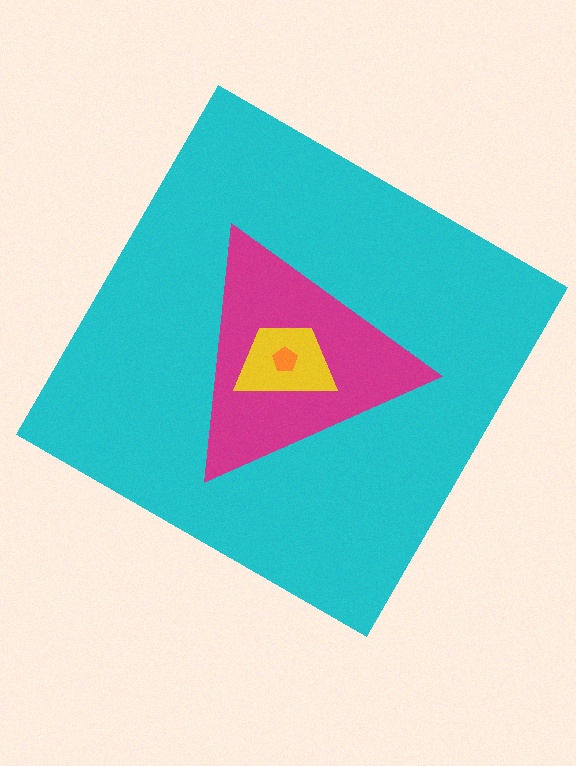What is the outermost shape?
The cyan square.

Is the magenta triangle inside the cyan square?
Yes.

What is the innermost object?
The orange pentagon.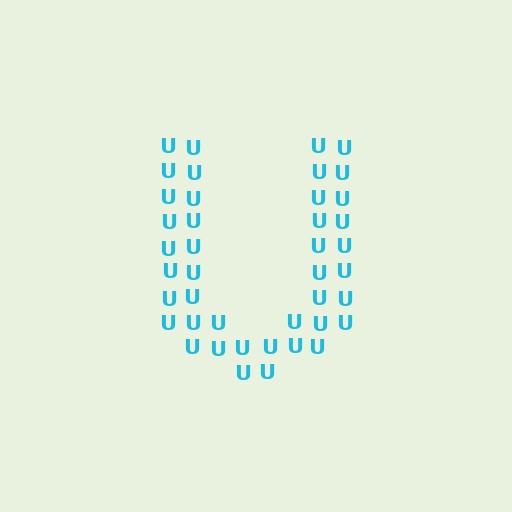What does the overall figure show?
The overall figure shows the letter U.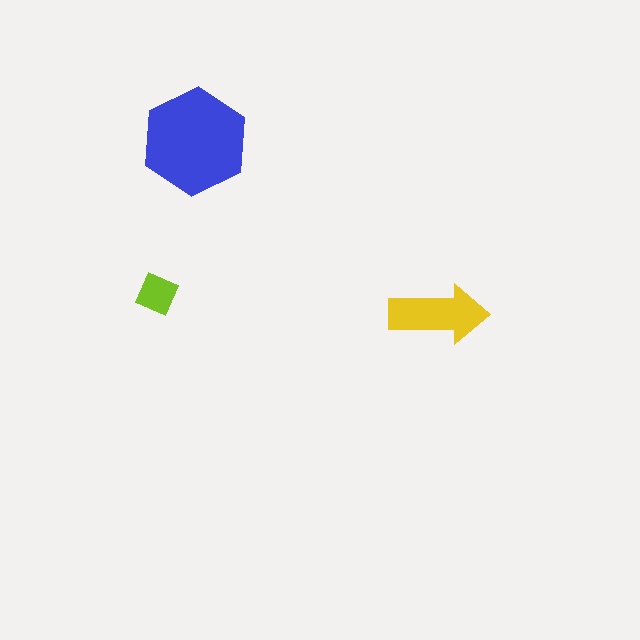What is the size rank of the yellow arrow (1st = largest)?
2nd.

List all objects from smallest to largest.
The lime diamond, the yellow arrow, the blue hexagon.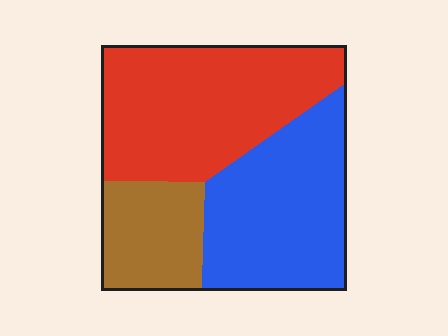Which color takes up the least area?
Brown, at roughly 20%.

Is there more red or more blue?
Red.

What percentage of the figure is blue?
Blue takes up between a quarter and a half of the figure.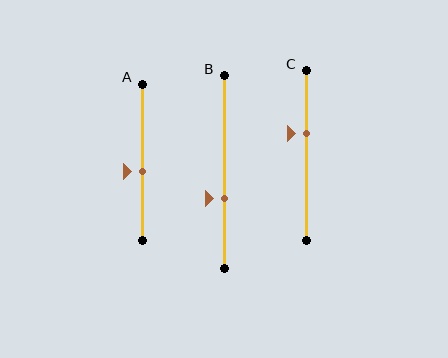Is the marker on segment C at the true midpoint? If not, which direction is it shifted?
No, the marker on segment C is shifted upward by about 13% of the segment length.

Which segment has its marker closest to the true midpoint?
Segment A has its marker closest to the true midpoint.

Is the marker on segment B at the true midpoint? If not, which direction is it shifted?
No, the marker on segment B is shifted downward by about 14% of the segment length.